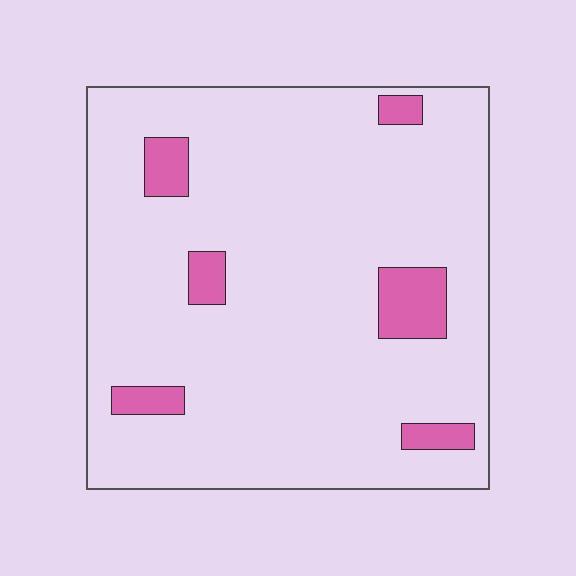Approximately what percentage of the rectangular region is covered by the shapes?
Approximately 10%.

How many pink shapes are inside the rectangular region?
6.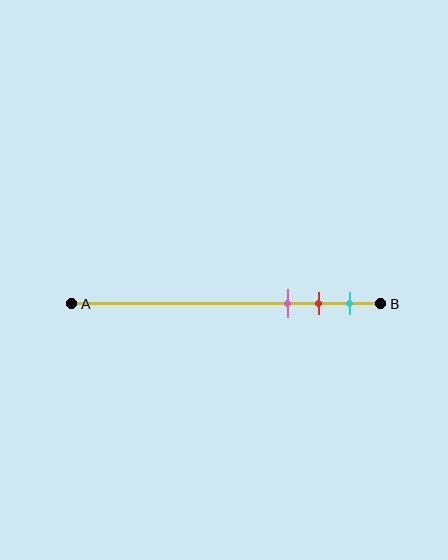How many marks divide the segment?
There are 3 marks dividing the segment.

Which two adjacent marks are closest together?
The red and cyan marks are the closest adjacent pair.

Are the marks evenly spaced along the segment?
Yes, the marks are approximately evenly spaced.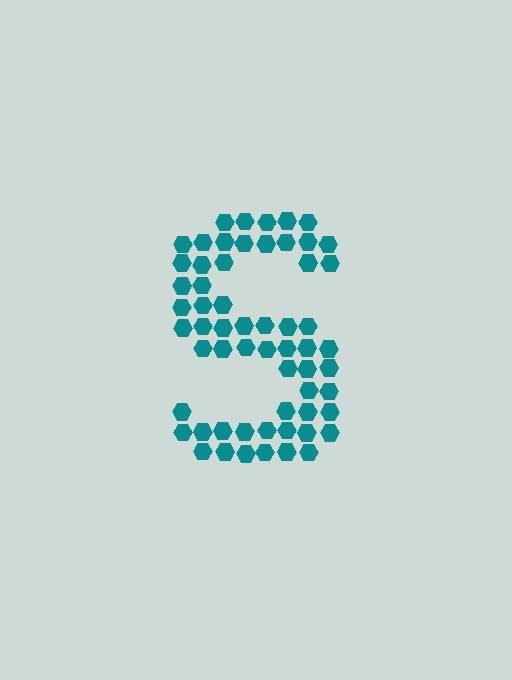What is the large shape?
The large shape is the letter S.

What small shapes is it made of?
It is made of small hexagons.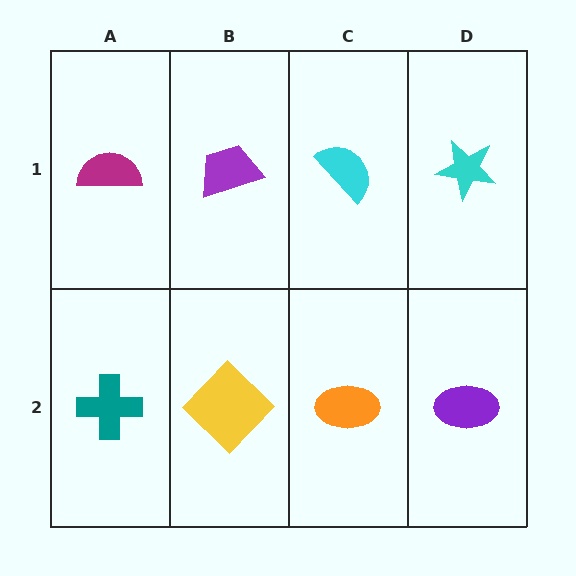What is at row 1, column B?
A purple trapezoid.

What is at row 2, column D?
A purple ellipse.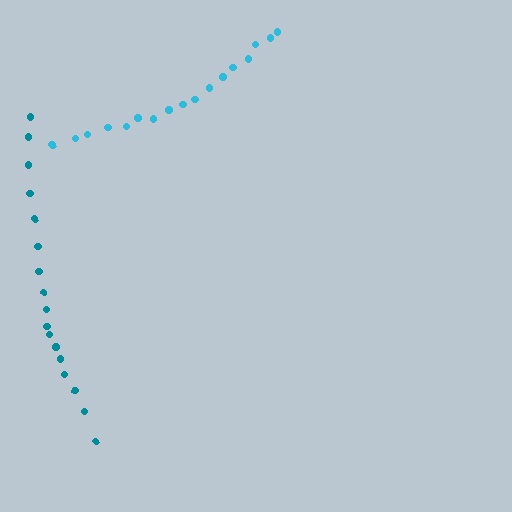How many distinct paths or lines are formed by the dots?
There are 2 distinct paths.